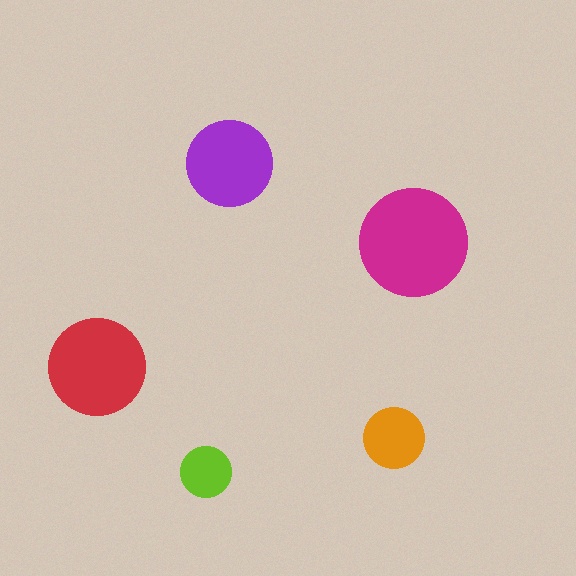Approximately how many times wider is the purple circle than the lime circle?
About 1.5 times wider.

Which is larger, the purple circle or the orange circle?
The purple one.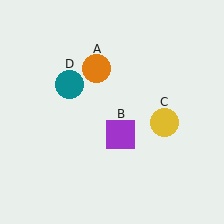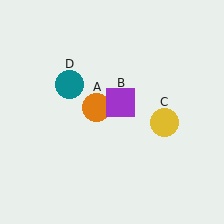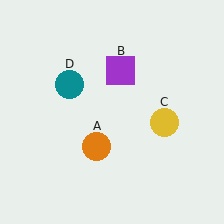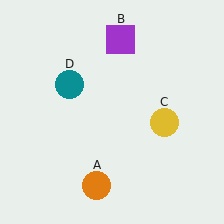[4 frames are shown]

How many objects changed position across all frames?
2 objects changed position: orange circle (object A), purple square (object B).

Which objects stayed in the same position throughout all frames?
Yellow circle (object C) and teal circle (object D) remained stationary.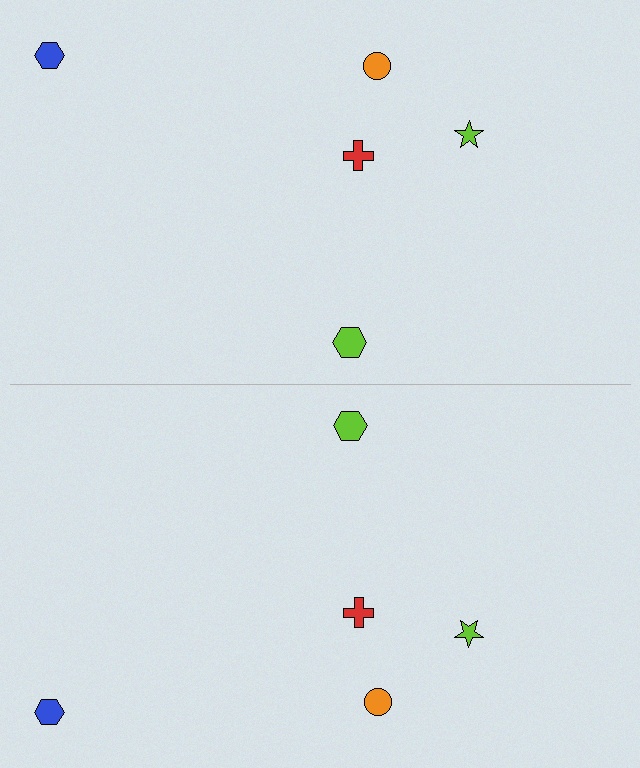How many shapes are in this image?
There are 10 shapes in this image.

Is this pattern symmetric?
Yes, this pattern has bilateral (reflection) symmetry.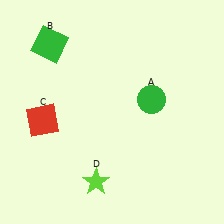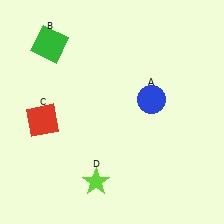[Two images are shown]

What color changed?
The circle (A) changed from green in Image 1 to blue in Image 2.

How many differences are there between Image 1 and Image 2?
There is 1 difference between the two images.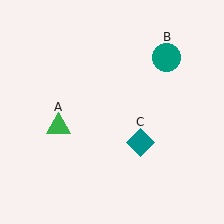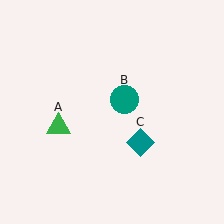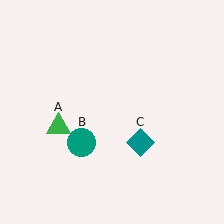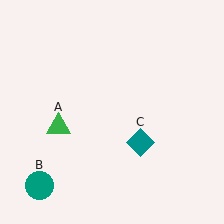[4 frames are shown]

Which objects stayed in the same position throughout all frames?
Green triangle (object A) and teal diamond (object C) remained stationary.